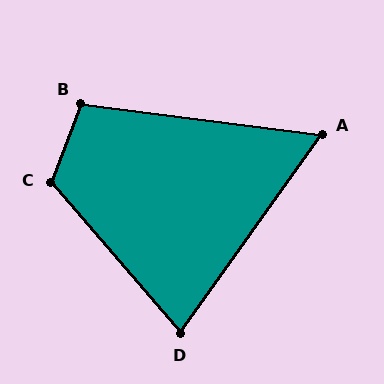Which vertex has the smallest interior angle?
A, at approximately 62 degrees.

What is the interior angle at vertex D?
Approximately 76 degrees (acute).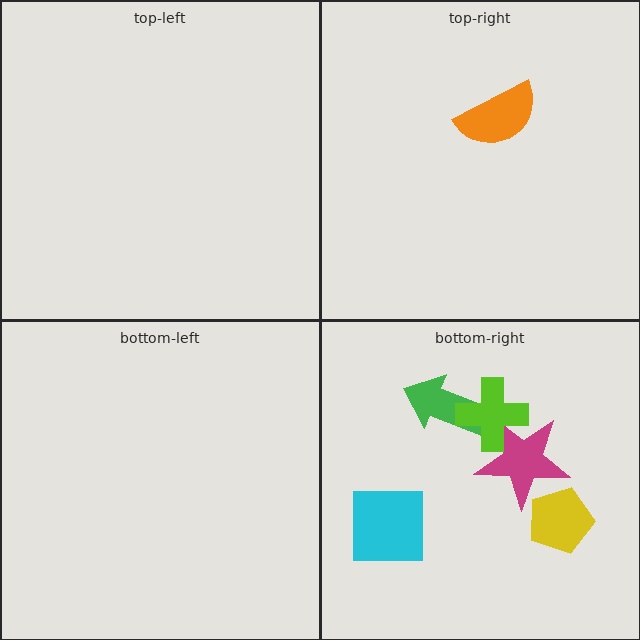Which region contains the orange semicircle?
The top-right region.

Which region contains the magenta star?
The bottom-right region.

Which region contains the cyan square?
The bottom-right region.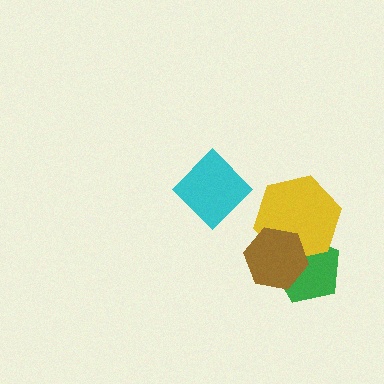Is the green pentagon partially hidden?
Yes, it is partially covered by another shape.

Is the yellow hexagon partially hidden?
Yes, it is partially covered by another shape.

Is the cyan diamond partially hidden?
No, no other shape covers it.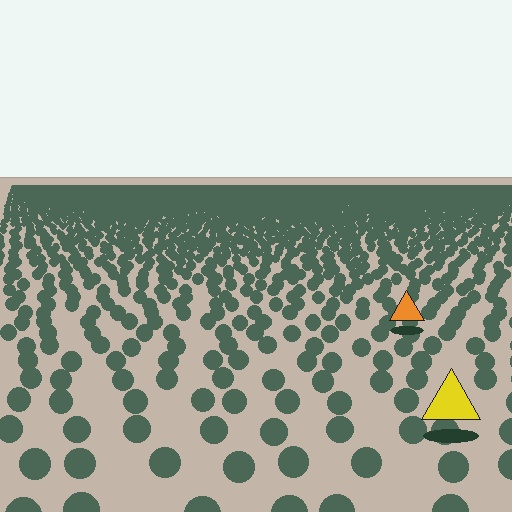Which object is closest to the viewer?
The yellow triangle is closest. The texture marks near it are larger and more spread out.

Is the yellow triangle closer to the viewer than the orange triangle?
Yes. The yellow triangle is closer — you can tell from the texture gradient: the ground texture is coarser near it.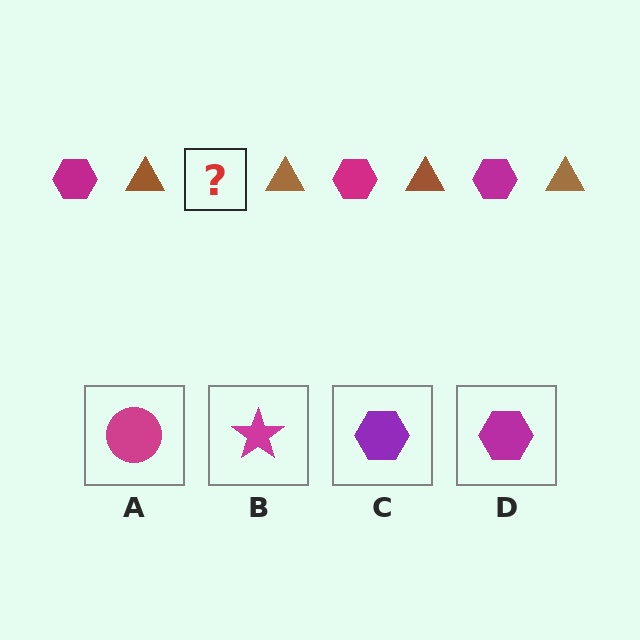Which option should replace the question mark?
Option D.